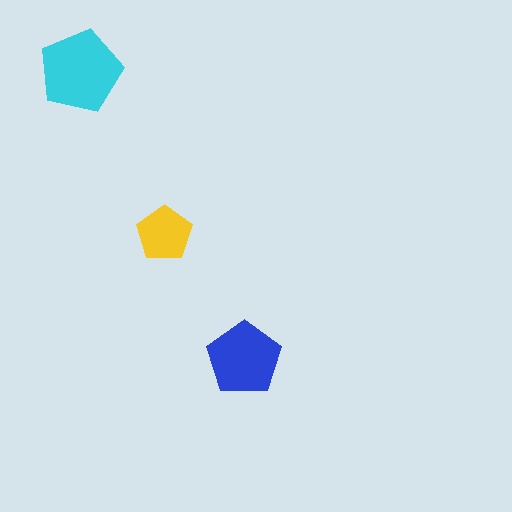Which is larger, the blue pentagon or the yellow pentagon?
The blue one.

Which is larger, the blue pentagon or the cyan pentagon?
The cyan one.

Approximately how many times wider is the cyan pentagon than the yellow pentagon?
About 1.5 times wider.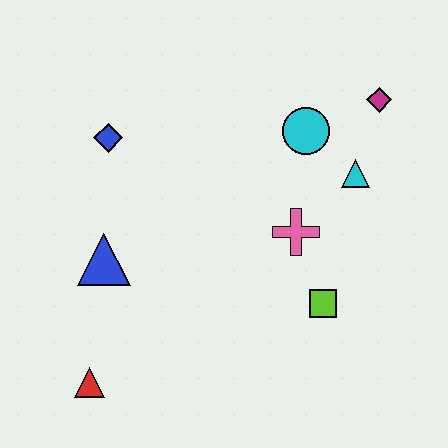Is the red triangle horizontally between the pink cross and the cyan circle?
No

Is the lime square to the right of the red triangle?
Yes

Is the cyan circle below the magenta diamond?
Yes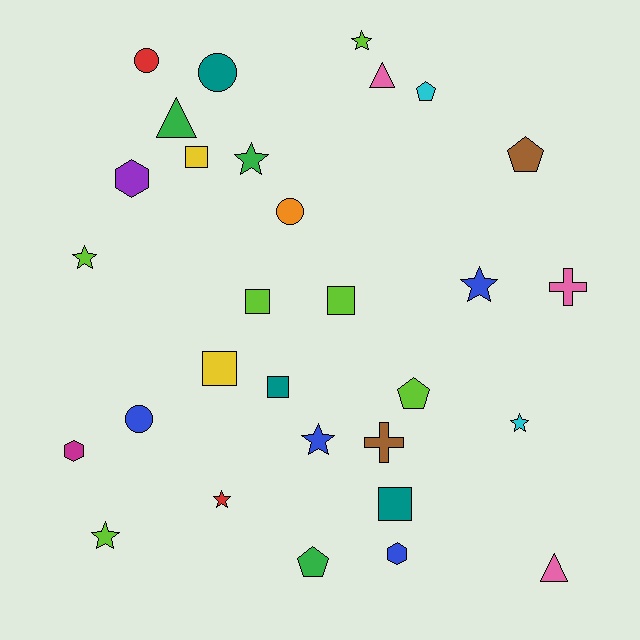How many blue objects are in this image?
There are 4 blue objects.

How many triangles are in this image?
There are 3 triangles.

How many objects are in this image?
There are 30 objects.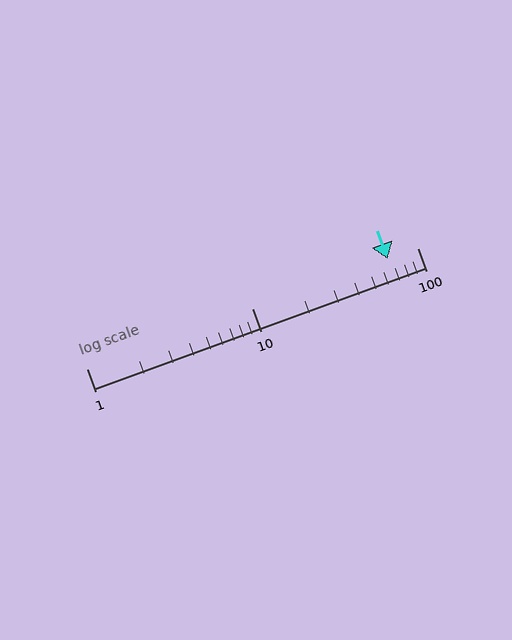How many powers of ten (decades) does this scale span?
The scale spans 2 decades, from 1 to 100.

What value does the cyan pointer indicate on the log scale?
The pointer indicates approximately 66.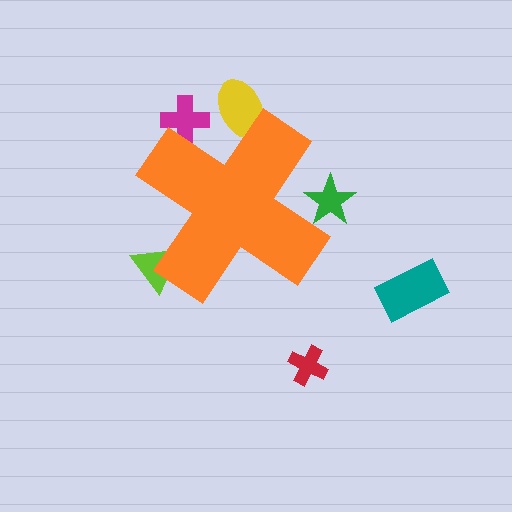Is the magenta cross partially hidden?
Yes, the magenta cross is partially hidden behind the orange cross.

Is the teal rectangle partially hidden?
No, the teal rectangle is fully visible.